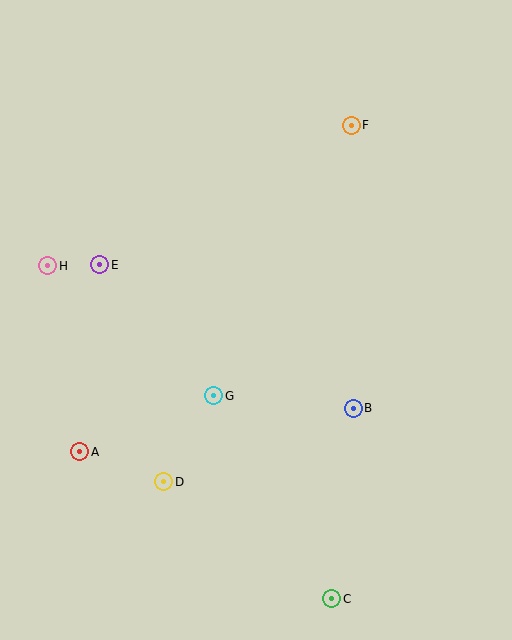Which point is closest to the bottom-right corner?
Point C is closest to the bottom-right corner.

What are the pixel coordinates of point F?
Point F is at (351, 125).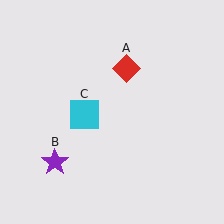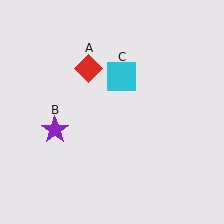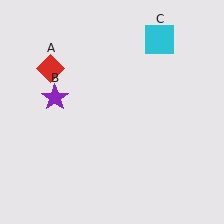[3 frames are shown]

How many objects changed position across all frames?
3 objects changed position: red diamond (object A), purple star (object B), cyan square (object C).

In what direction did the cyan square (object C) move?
The cyan square (object C) moved up and to the right.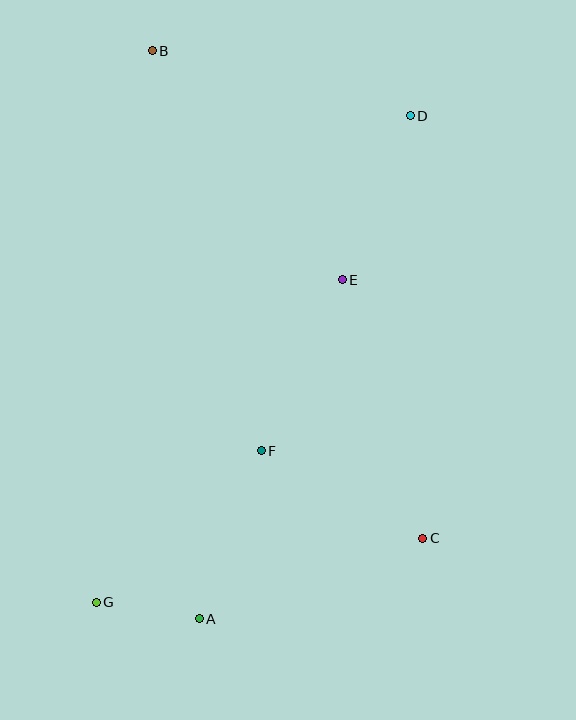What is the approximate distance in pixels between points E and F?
The distance between E and F is approximately 189 pixels.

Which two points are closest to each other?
Points A and G are closest to each other.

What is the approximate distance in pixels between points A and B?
The distance between A and B is approximately 570 pixels.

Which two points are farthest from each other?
Points D and G are farthest from each other.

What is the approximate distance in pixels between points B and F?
The distance between B and F is approximately 414 pixels.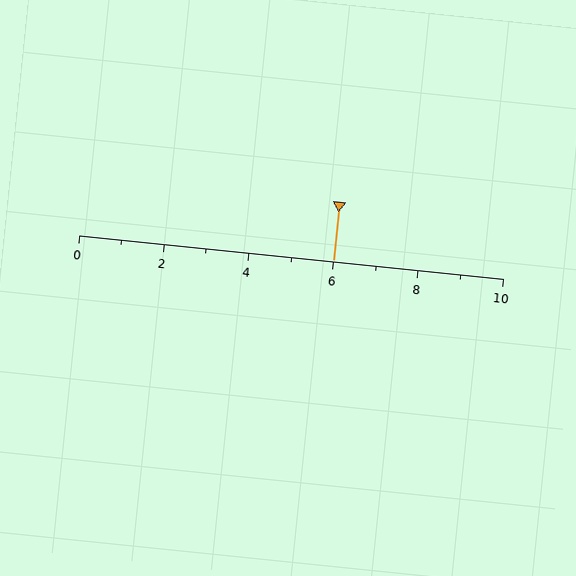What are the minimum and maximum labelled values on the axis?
The axis runs from 0 to 10.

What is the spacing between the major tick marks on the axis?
The major ticks are spaced 2 apart.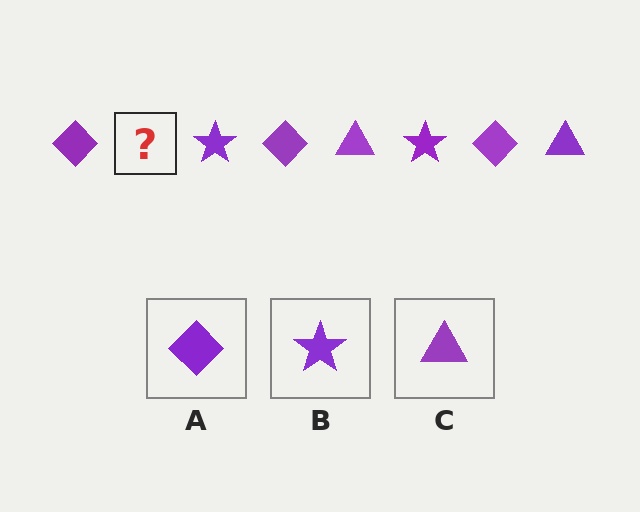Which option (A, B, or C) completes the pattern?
C.